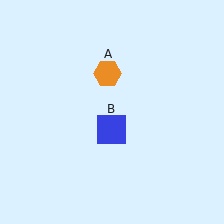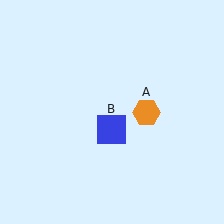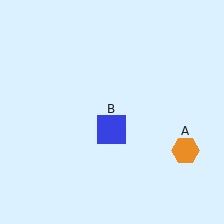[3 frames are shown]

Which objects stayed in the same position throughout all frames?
Blue square (object B) remained stationary.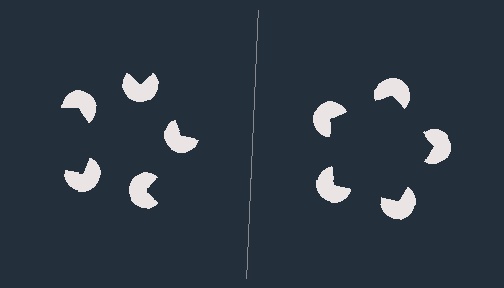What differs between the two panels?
The pac-man discs are positioned identically on both sides; only the wedge orientations differ. On the right they align to a pentagon; on the left they are misaligned.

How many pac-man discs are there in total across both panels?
10 — 5 on each side.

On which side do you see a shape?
An illusory pentagon appears on the right side. On the left side the wedge cuts are rotated, so no coherent shape forms.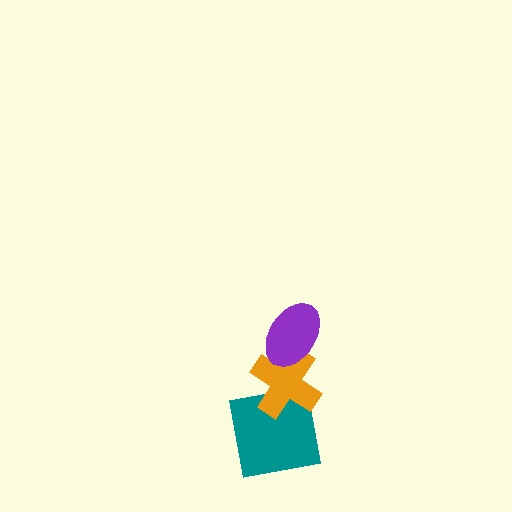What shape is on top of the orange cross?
The purple ellipse is on top of the orange cross.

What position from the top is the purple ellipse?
The purple ellipse is 1st from the top.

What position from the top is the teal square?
The teal square is 3rd from the top.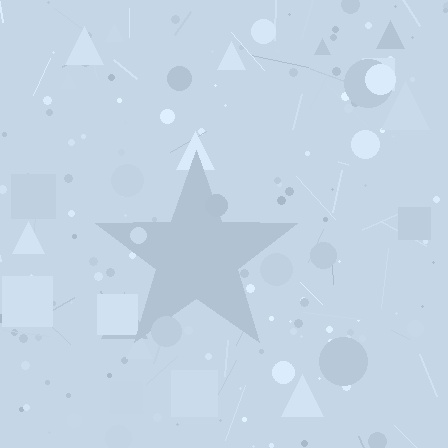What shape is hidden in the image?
A star is hidden in the image.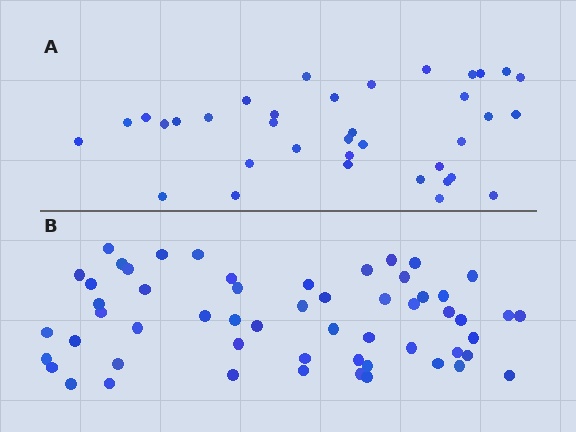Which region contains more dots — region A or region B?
Region B (the bottom region) has more dots.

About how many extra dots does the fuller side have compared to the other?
Region B has approximately 20 more dots than region A.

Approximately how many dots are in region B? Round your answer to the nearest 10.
About 60 dots. (The exact count is 56, which rounds to 60.)